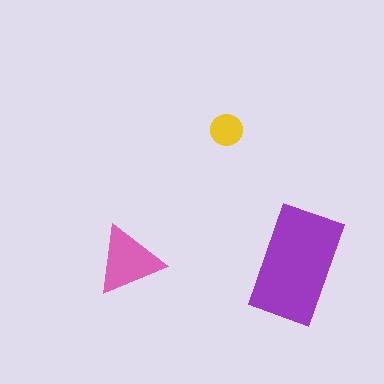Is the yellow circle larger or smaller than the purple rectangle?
Smaller.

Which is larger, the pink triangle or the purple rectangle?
The purple rectangle.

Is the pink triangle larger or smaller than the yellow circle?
Larger.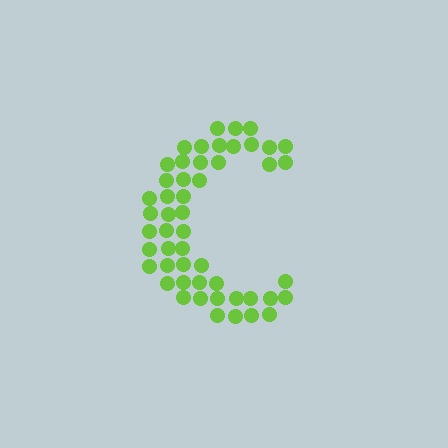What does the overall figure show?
The overall figure shows the letter C.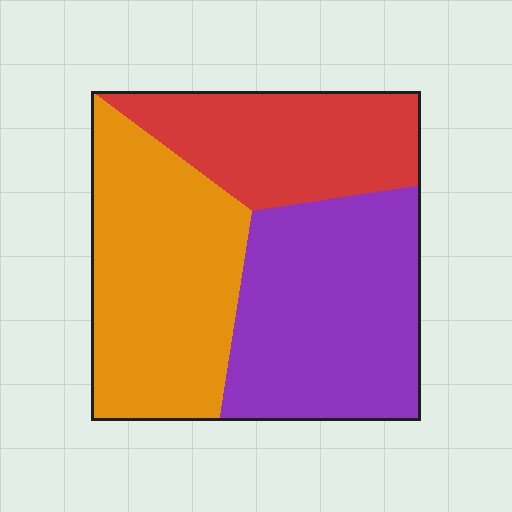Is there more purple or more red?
Purple.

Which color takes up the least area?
Red, at roughly 25%.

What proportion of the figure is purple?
Purple takes up about three eighths (3/8) of the figure.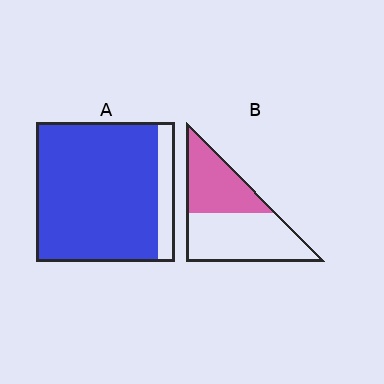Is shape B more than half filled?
No.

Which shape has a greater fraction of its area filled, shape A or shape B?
Shape A.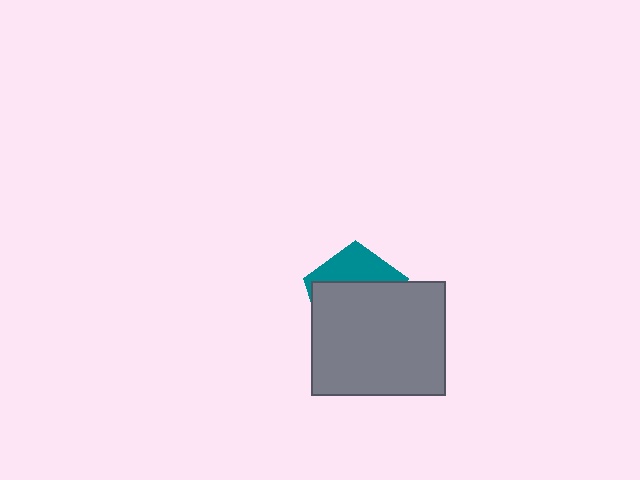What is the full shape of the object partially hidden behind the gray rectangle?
The partially hidden object is a teal pentagon.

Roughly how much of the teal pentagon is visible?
A small part of it is visible (roughly 33%).